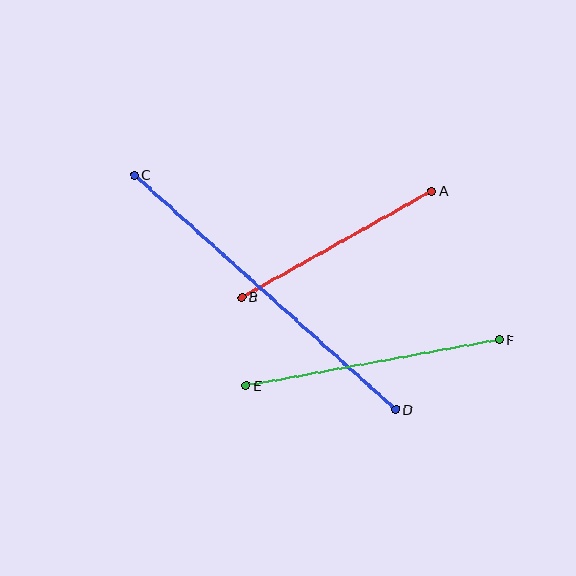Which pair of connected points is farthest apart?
Points C and D are farthest apart.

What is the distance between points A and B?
The distance is approximately 217 pixels.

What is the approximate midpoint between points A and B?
The midpoint is at approximately (336, 244) pixels.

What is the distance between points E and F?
The distance is approximately 257 pixels.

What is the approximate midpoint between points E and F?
The midpoint is at approximately (373, 363) pixels.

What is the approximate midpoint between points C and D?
The midpoint is at approximately (265, 292) pixels.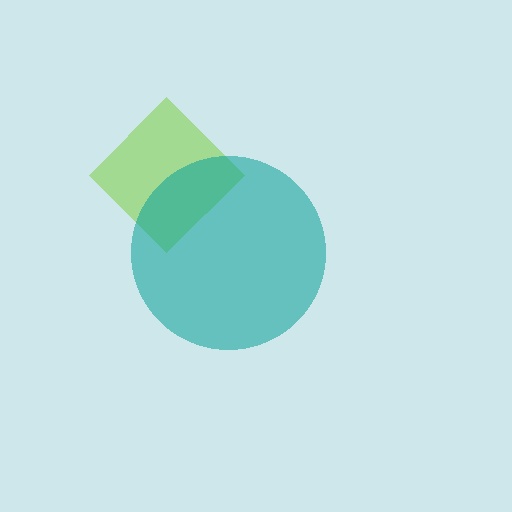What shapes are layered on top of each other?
The layered shapes are: a lime diamond, a teal circle.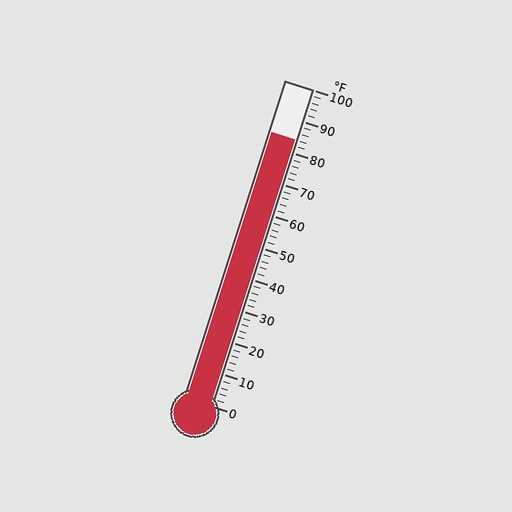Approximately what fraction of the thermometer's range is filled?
The thermometer is filled to approximately 85% of its range.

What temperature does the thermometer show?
The thermometer shows approximately 84°F.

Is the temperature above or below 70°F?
The temperature is above 70°F.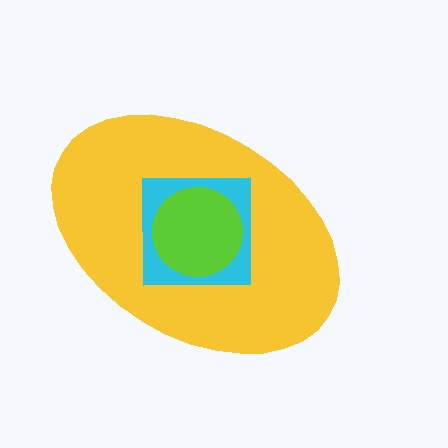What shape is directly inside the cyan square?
The lime circle.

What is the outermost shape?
The yellow ellipse.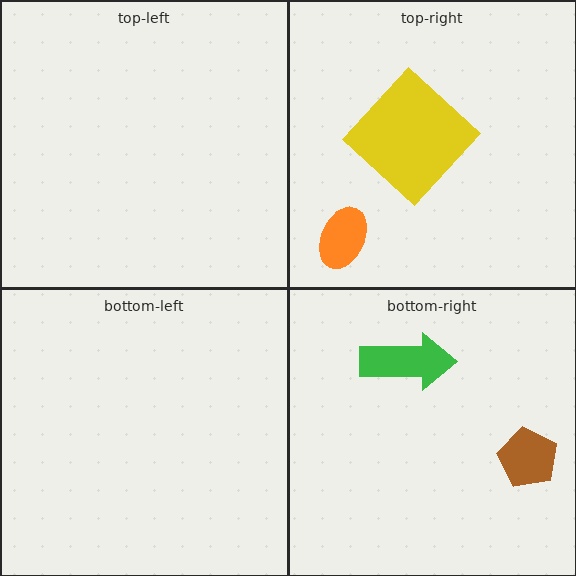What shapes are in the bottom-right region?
The green arrow, the brown pentagon.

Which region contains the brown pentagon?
The bottom-right region.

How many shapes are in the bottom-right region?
2.